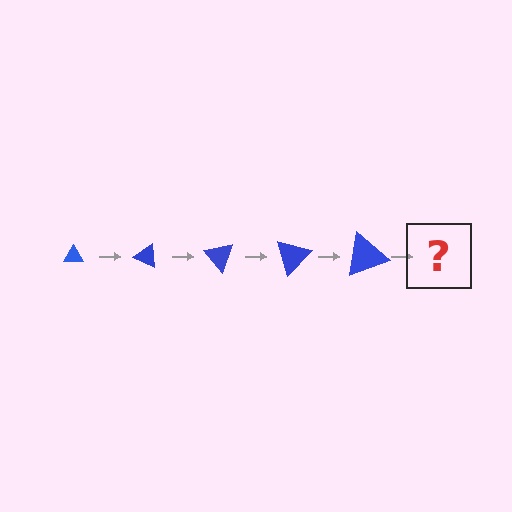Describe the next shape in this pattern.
It should be a triangle, larger than the previous one and rotated 125 degrees from the start.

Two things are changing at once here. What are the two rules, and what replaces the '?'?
The two rules are that the triangle grows larger each step and it rotates 25 degrees each step. The '?' should be a triangle, larger than the previous one and rotated 125 degrees from the start.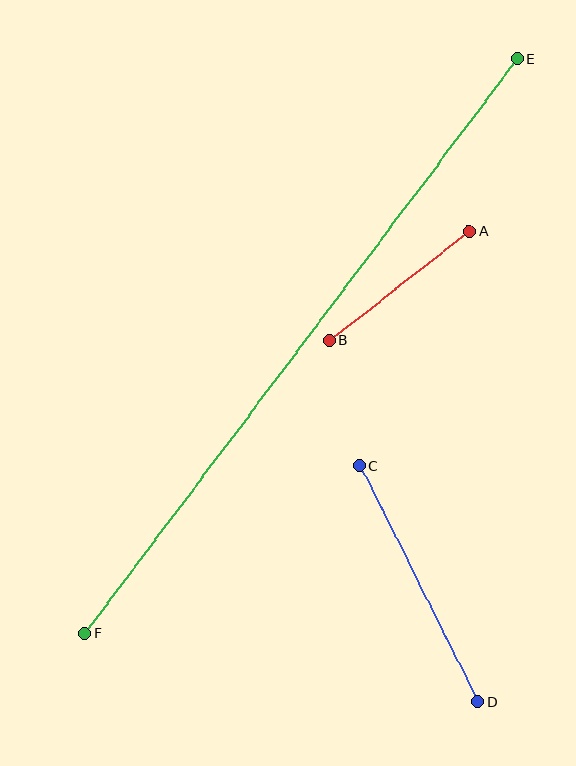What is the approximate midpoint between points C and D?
The midpoint is at approximately (419, 584) pixels.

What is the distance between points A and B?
The distance is approximately 178 pixels.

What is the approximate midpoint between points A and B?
The midpoint is at approximately (399, 286) pixels.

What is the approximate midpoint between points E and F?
The midpoint is at approximately (301, 346) pixels.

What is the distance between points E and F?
The distance is approximately 719 pixels.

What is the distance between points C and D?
The distance is approximately 264 pixels.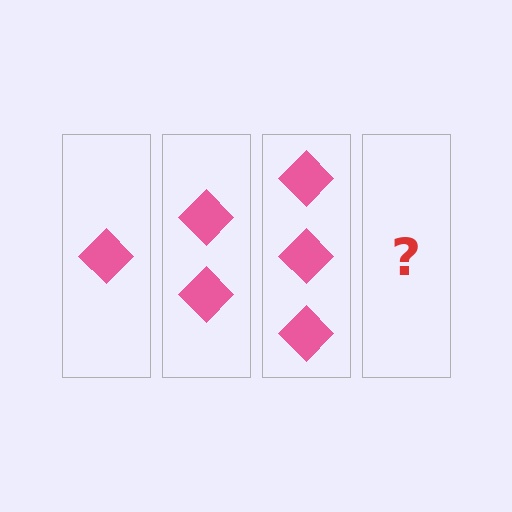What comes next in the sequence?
The next element should be 4 diamonds.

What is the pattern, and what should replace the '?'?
The pattern is that each step adds one more diamond. The '?' should be 4 diamonds.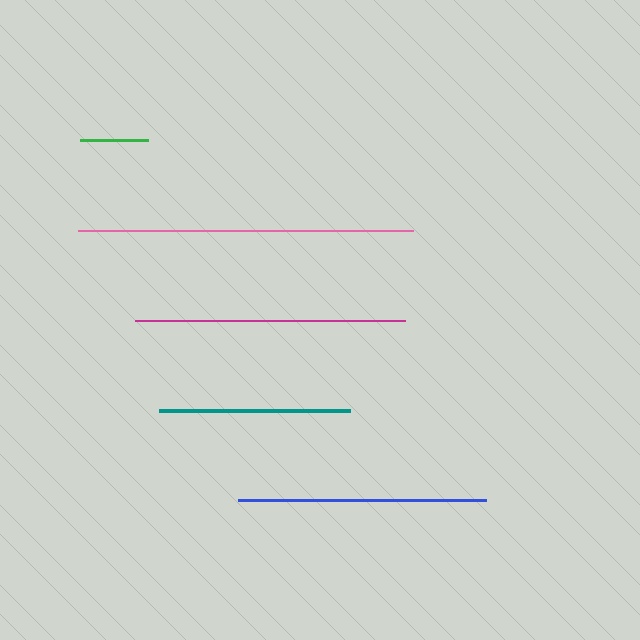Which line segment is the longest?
The pink line is the longest at approximately 335 pixels.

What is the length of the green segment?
The green segment is approximately 68 pixels long.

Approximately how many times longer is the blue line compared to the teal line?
The blue line is approximately 1.3 times the length of the teal line.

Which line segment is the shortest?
The green line is the shortest at approximately 68 pixels.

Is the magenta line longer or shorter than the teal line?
The magenta line is longer than the teal line.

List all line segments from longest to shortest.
From longest to shortest: pink, magenta, blue, teal, green.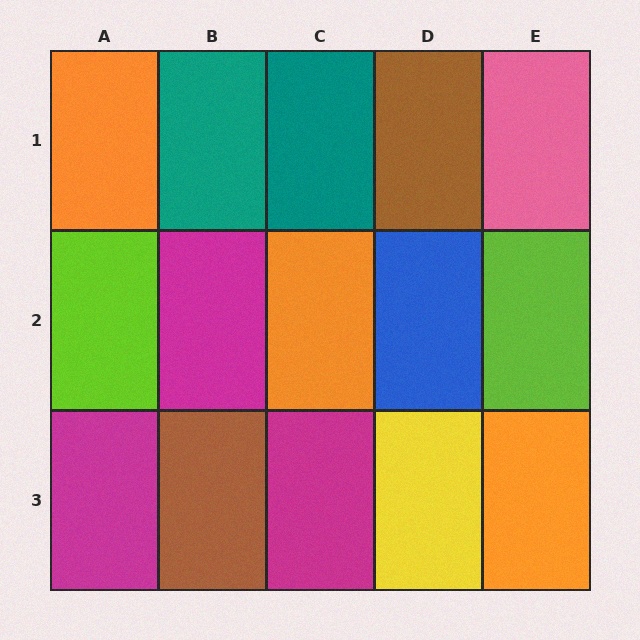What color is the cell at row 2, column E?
Lime.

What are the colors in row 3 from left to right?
Magenta, brown, magenta, yellow, orange.